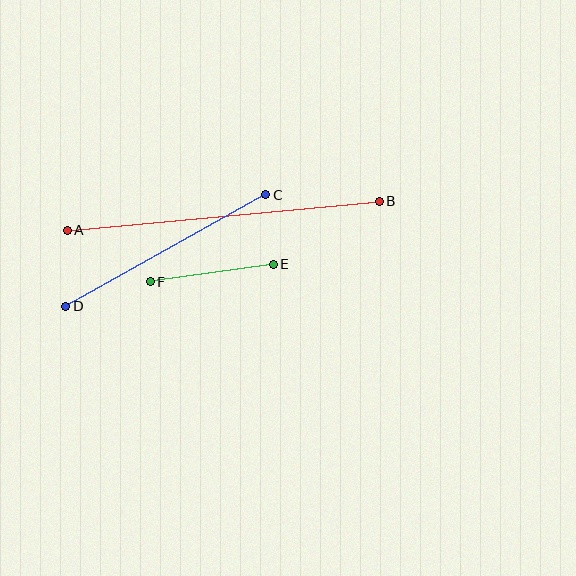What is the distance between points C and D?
The distance is approximately 229 pixels.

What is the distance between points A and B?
The distance is approximately 314 pixels.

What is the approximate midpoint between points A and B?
The midpoint is at approximately (223, 216) pixels.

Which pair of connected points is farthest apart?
Points A and B are farthest apart.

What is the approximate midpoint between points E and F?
The midpoint is at approximately (212, 273) pixels.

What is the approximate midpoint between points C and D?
The midpoint is at approximately (166, 250) pixels.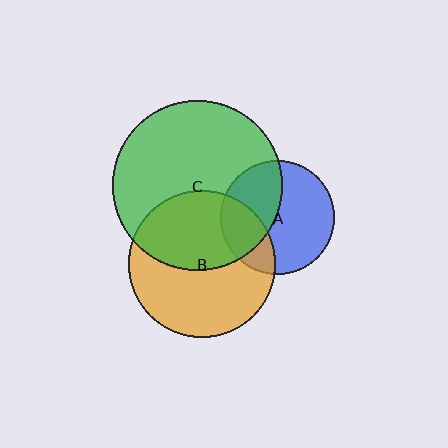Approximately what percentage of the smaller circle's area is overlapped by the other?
Approximately 40%.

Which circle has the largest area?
Circle C (green).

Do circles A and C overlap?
Yes.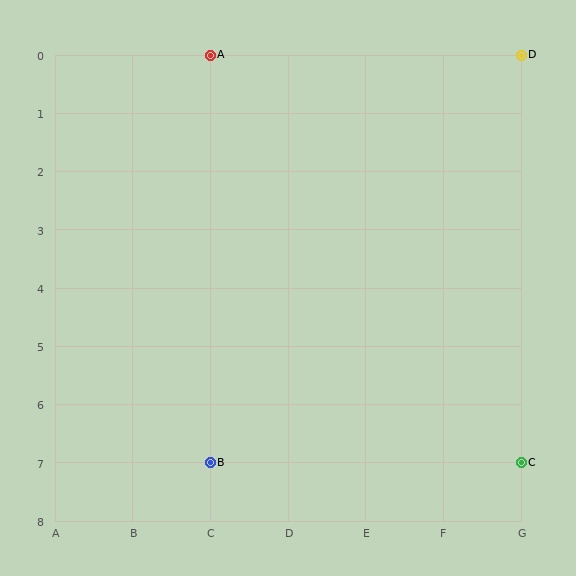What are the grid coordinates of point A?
Point A is at grid coordinates (C, 0).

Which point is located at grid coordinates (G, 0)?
Point D is at (G, 0).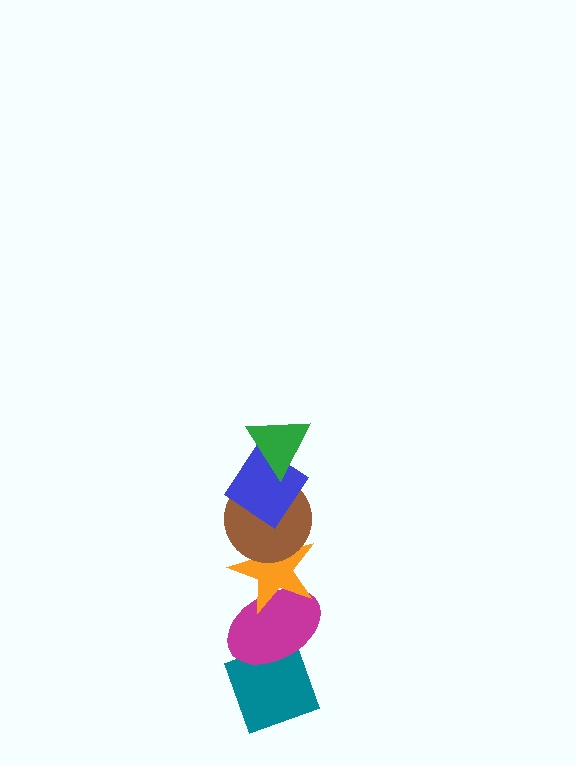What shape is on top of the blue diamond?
The green triangle is on top of the blue diamond.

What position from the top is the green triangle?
The green triangle is 1st from the top.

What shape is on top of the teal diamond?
The magenta ellipse is on top of the teal diamond.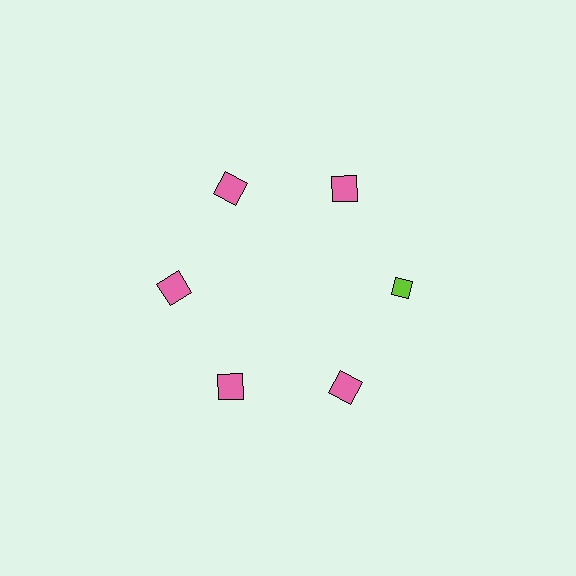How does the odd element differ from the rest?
It differs in both color (lime instead of pink) and shape (diamond instead of square).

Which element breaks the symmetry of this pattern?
The lime diamond at roughly the 3 o'clock position breaks the symmetry. All other shapes are pink squares.